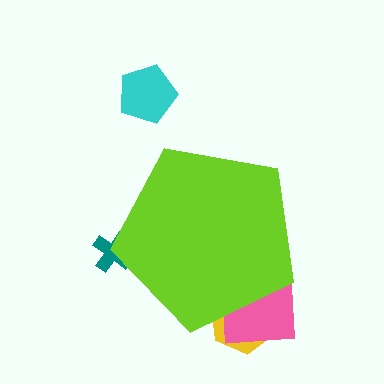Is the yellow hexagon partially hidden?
Yes, the yellow hexagon is partially hidden behind the lime pentagon.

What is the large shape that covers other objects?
A lime pentagon.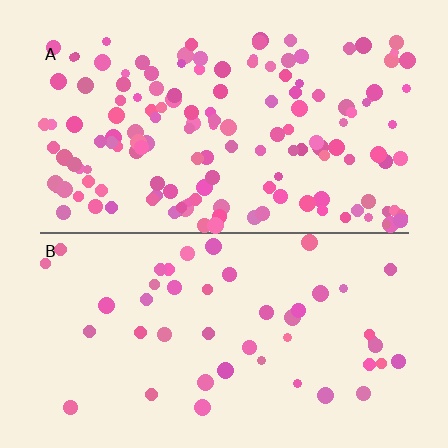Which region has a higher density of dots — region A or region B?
A (the top).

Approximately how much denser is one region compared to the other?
Approximately 3.2× — region A over region B.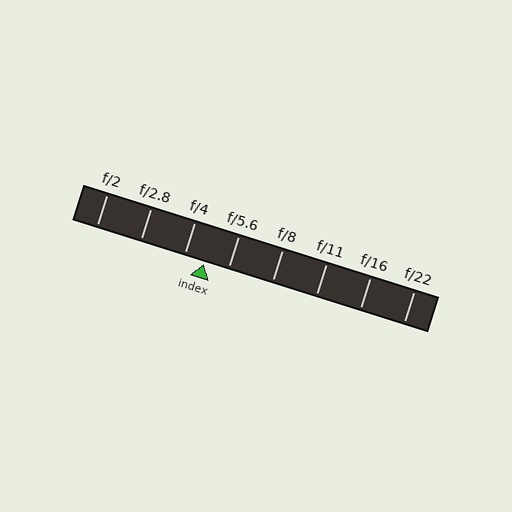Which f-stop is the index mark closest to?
The index mark is closest to f/4.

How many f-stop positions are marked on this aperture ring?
There are 8 f-stop positions marked.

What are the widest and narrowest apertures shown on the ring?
The widest aperture shown is f/2 and the narrowest is f/22.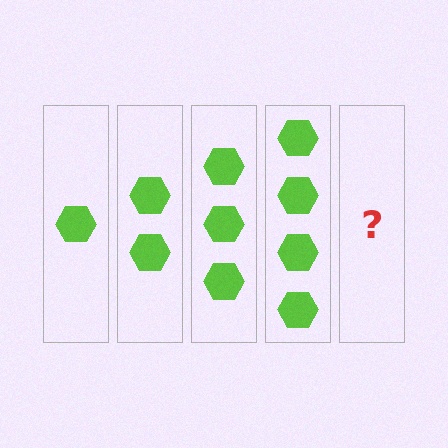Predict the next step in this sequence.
The next step is 5 hexagons.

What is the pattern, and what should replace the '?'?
The pattern is that each step adds one more hexagon. The '?' should be 5 hexagons.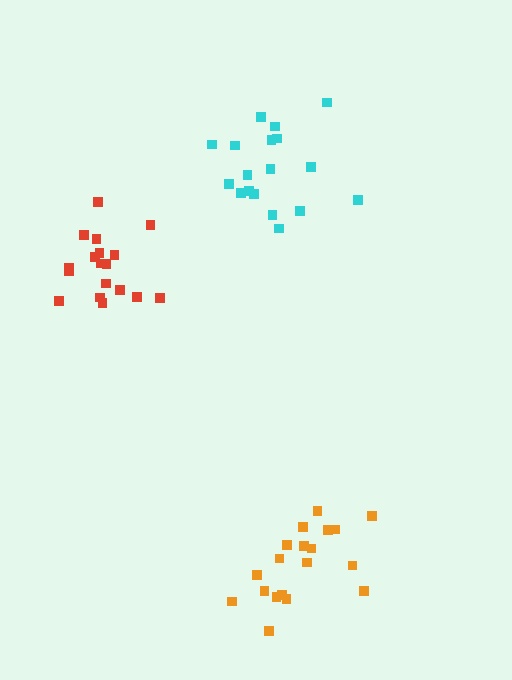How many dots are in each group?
Group 1: 19 dots, Group 2: 18 dots, Group 3: 19 dots (56 total).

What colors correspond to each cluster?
The clusters are colored: orange, cyan, red.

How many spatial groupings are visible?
There are 3 spatial groupings.